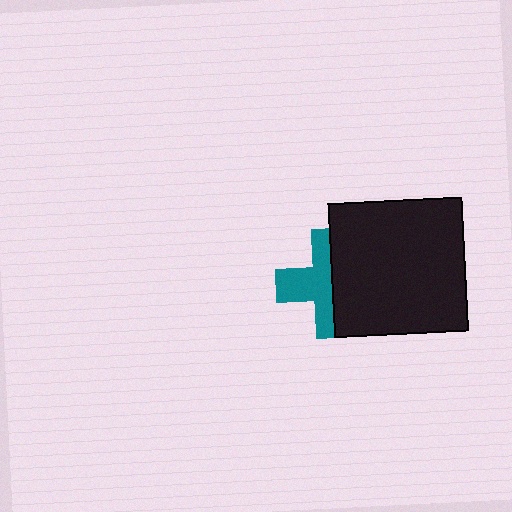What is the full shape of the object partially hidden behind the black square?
The partially hidden object is a teal cross.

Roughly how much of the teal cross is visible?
About half of it is visible (roughly 52%).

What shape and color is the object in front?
The object in front is a black square.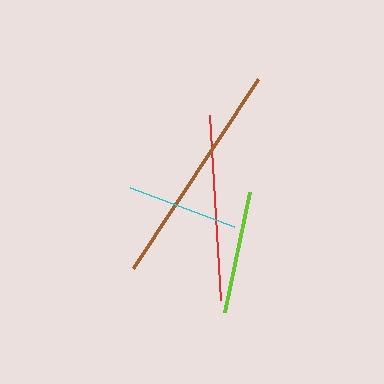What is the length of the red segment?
The red segment is approximately 186 pixels long.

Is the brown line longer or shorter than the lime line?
The brown line is longer than the lime line.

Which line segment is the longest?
The brown line is the longest at approximately 227 pixels.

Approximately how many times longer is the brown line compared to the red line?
The brown line is approximately 1.2 times the length of the red line.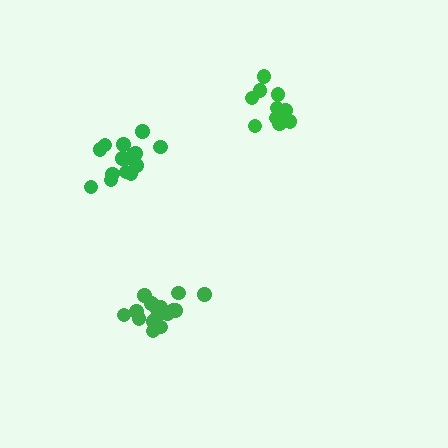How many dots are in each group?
Group 1: 11 dots, Group 2: 15 dots, Group 3: 16 dots (42 total).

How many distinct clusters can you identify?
There are 3 distinct clusters.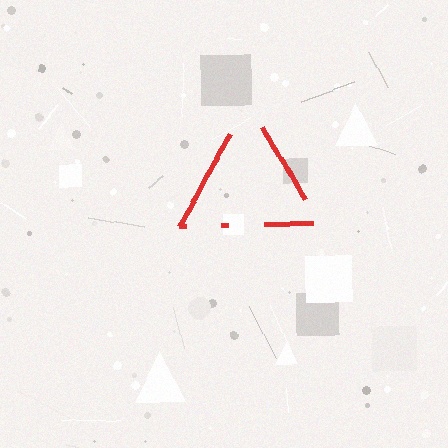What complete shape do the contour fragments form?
The contour fragments form a triangle.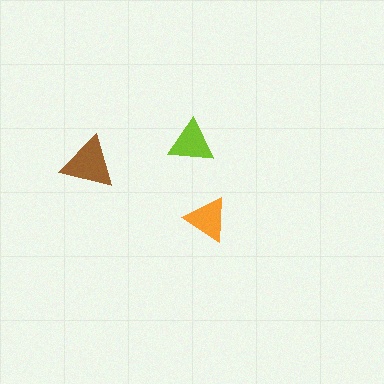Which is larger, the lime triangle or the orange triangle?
The lime one.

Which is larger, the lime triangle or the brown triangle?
The brown one.